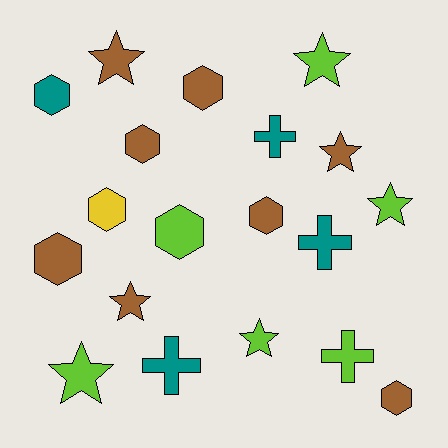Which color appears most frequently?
Brown, with 8 objects.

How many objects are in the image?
There are 19 objects.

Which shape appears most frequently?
Hexagon, with 8 objects.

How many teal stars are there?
There are no teal stars.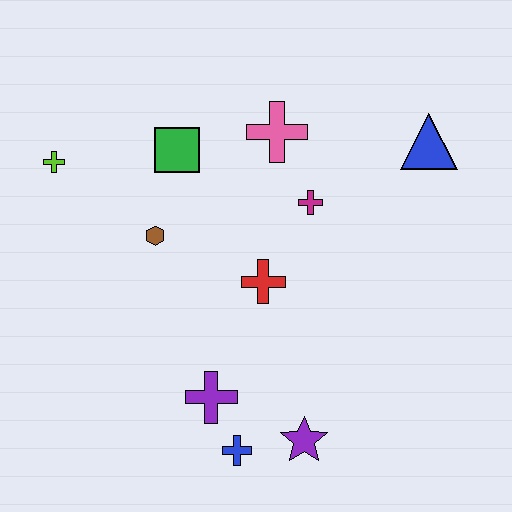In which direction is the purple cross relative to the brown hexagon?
The purple cross is below the brown hexagon.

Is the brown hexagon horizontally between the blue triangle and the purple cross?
No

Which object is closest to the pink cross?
The magenta cross is closest to the pink cross.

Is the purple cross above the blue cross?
Yes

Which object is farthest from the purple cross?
The blue triangle is farthest from the purple cross.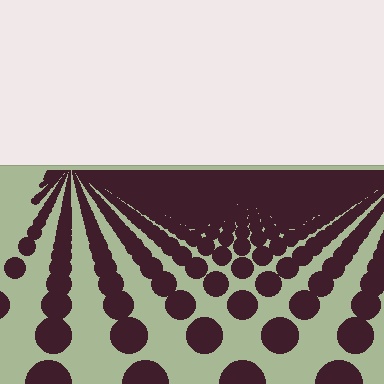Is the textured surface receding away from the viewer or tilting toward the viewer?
The surface is receding away from the viewer. Texture elements get smaller and denser toward the top.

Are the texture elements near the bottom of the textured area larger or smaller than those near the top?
Larger. Near the bottom, elements are closer to the viewer and appear at a bigger on-screen size.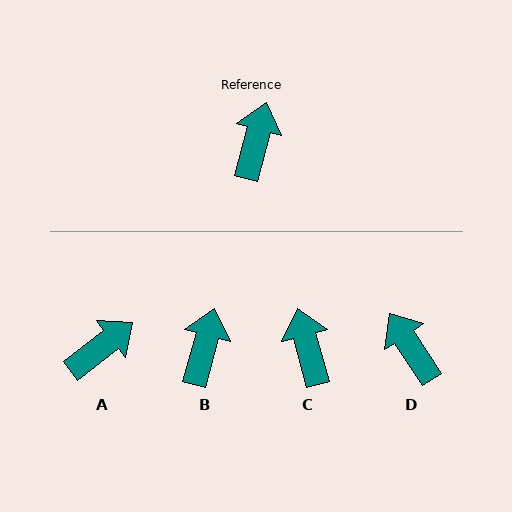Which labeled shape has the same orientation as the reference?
B.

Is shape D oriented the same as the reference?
No, it is off by about 48 degrees.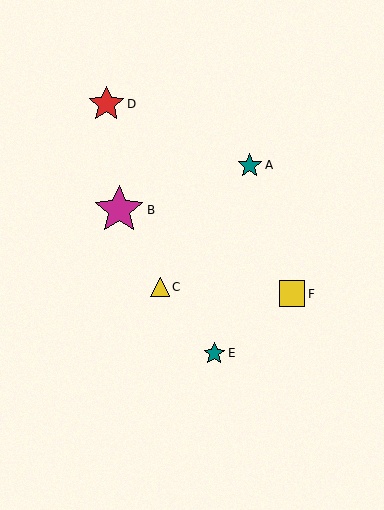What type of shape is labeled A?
Shape A is a teal star.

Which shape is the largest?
The magenta star (labeled B) is the largest.